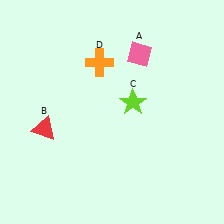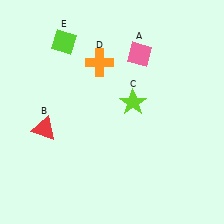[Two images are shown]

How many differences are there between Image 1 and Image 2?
There is 1 difference between the two images.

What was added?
A lime diamond (E) was added in Image 2.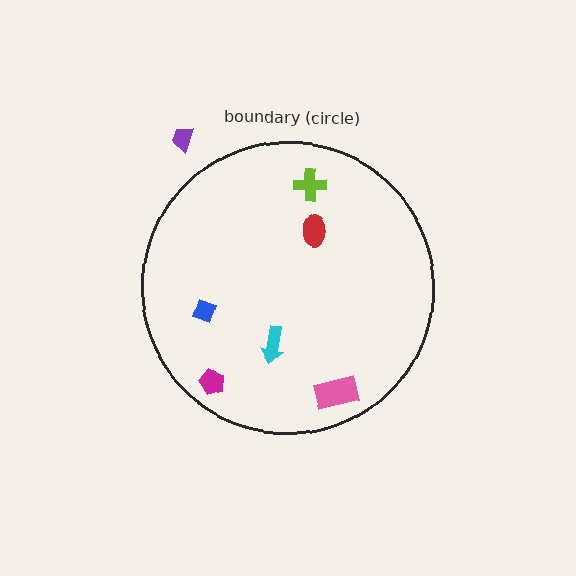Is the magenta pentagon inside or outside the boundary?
Inside.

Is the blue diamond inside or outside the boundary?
Inside.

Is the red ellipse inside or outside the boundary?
Inside.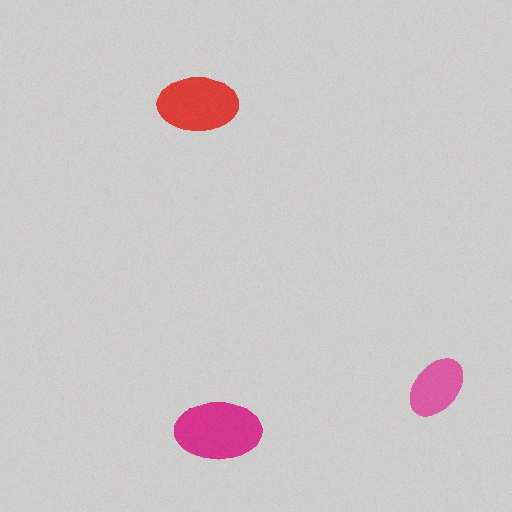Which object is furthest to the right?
The pink ellipse is rightmost.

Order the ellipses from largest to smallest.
the magenta one, the red one, the pink one.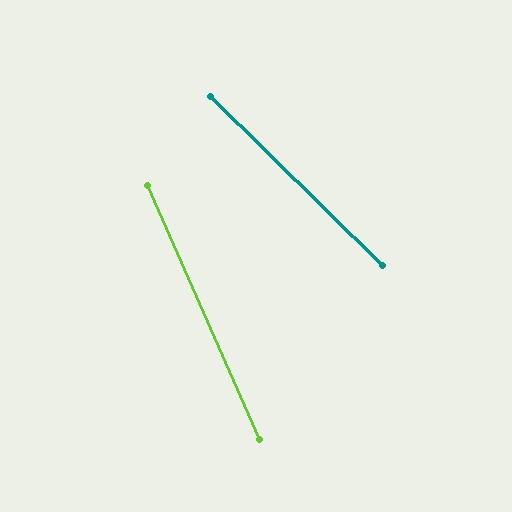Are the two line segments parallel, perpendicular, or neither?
Neither parallel nor perpendicular — they differ by about 22°.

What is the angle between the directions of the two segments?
Approximately 22 degrees.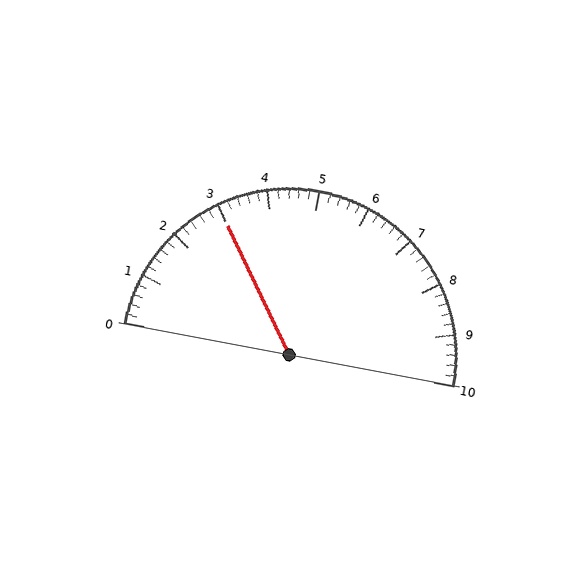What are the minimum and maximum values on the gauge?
The gauge ranges from 0 to 10.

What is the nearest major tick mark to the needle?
The nearest major tick mark is 3.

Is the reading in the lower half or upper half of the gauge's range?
The reading is in the lower half of the range (0 to 10).